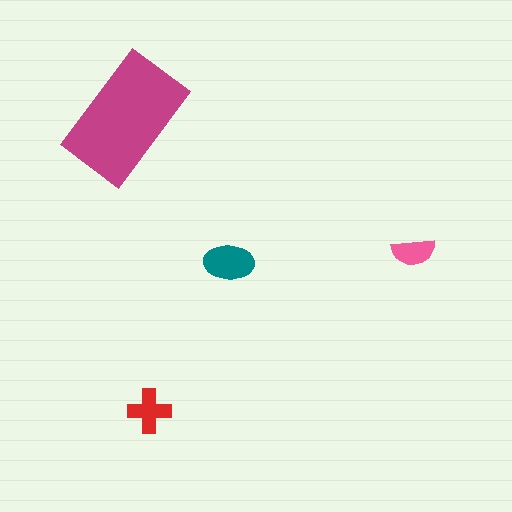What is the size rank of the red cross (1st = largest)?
3rd.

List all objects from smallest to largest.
The pink semicircle, the red cross, the teal ellipse, the magenta rectangle.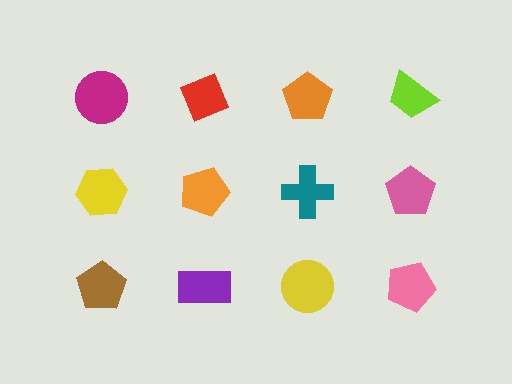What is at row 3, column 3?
A yellow circle.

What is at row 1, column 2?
A red diamond.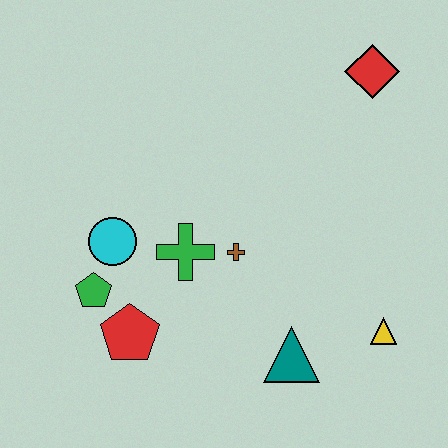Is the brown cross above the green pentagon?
Yes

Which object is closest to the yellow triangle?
The teal triangle is closest to the yellow triangle.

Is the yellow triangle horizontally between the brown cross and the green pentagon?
No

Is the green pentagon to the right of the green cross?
No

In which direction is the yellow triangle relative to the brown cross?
The yellow triangle is to the right of the brown cross.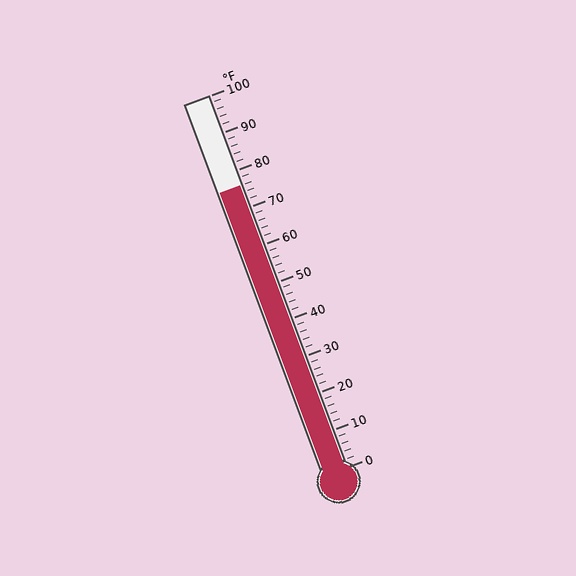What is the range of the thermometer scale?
The thermometer scale ranges from 0°F to 100°F.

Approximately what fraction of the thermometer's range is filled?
The thermometer is filled to approximately 75% of its range.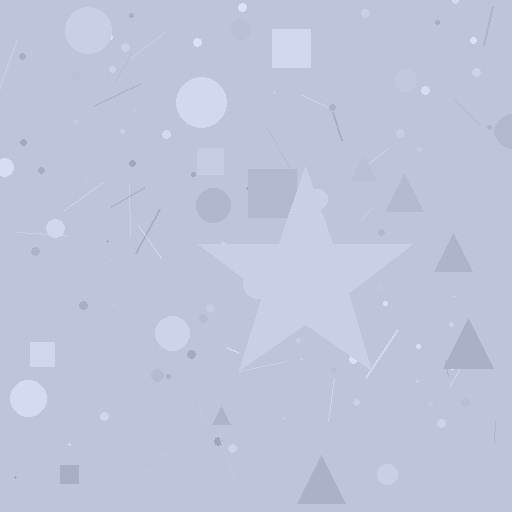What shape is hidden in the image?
A star is hidden in the image.